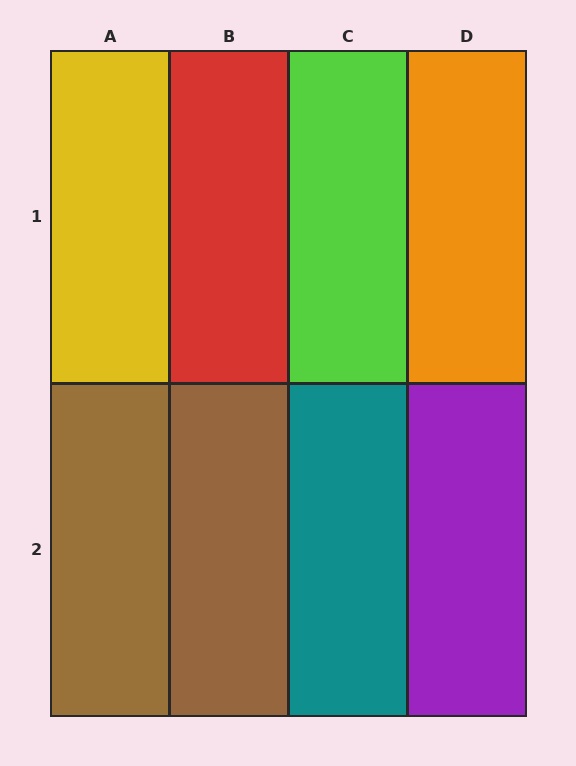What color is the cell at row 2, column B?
Brown.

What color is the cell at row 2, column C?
Teal.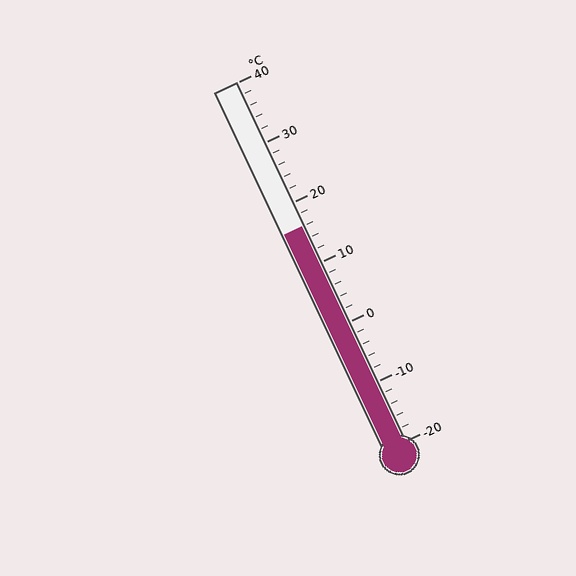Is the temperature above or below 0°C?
The temperature is above 0°C.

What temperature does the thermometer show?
The thermometer shows approximately 16°C.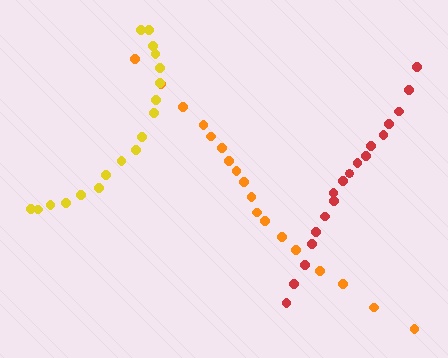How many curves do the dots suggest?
There are 3 distinct paths.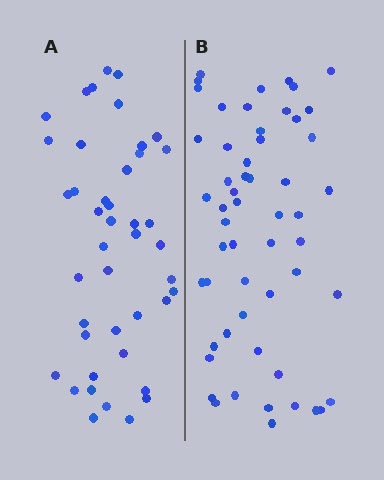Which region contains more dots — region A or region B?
Region B (the right region) has more dots.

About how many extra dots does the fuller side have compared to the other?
Region B has roughly 12 or so more dots than region A.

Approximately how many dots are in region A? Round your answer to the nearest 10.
About 40 dots. (The exact count is 43, which rounds to 40.)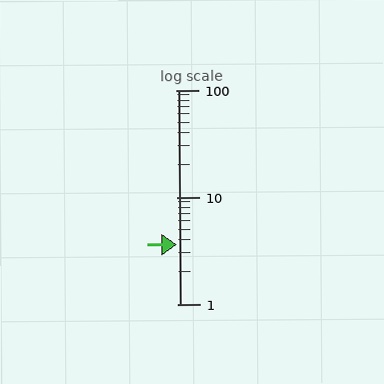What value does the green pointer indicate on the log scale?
The pointer indicates approximately 3.6.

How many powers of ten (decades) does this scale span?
The scale spans 2 decades, from 1 to 100.